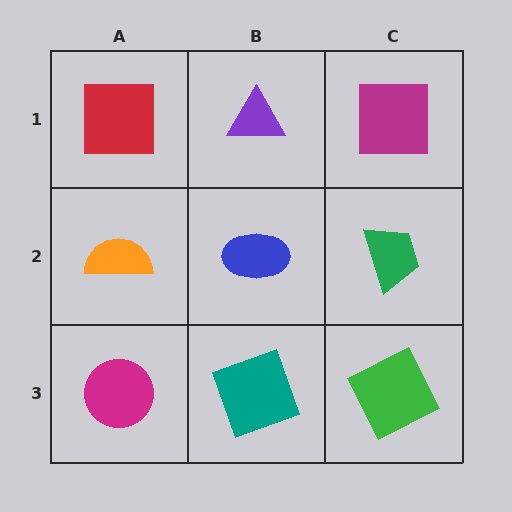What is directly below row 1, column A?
An orange semicircle.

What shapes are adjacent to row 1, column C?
A green trapezoid (row 2, column C), a purple triangle (row 1, column B).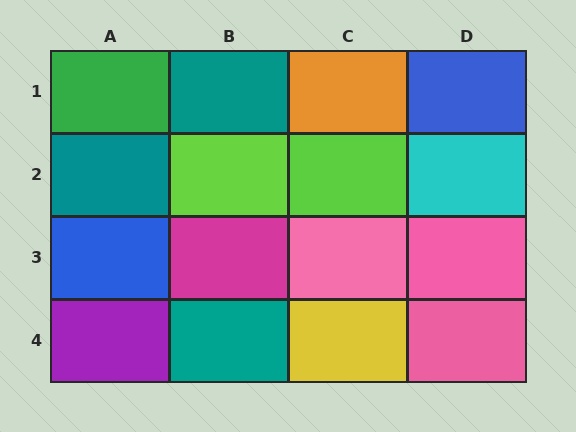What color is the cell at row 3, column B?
Magenta.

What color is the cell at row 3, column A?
Blue.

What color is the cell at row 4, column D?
Pink.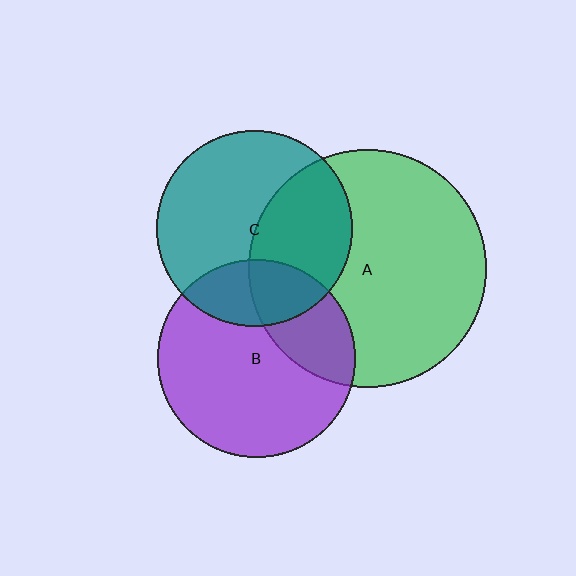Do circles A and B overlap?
Yes.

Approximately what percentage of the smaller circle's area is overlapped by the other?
Approximately 30%.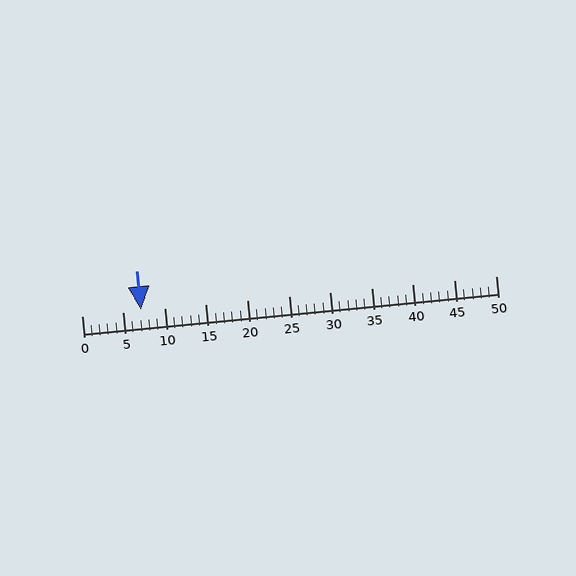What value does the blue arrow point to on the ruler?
The blue arrow points to approximately 7.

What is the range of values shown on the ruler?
The ruler shows values from 0 to 50.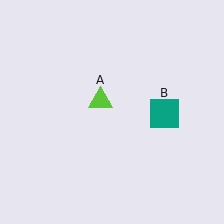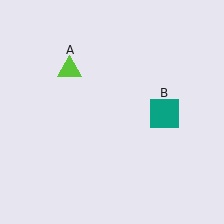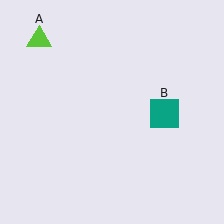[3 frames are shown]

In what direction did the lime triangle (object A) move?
The lime triangle (object A) moved up and to the left.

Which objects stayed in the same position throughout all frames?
Teal square (object B) remained stationary.